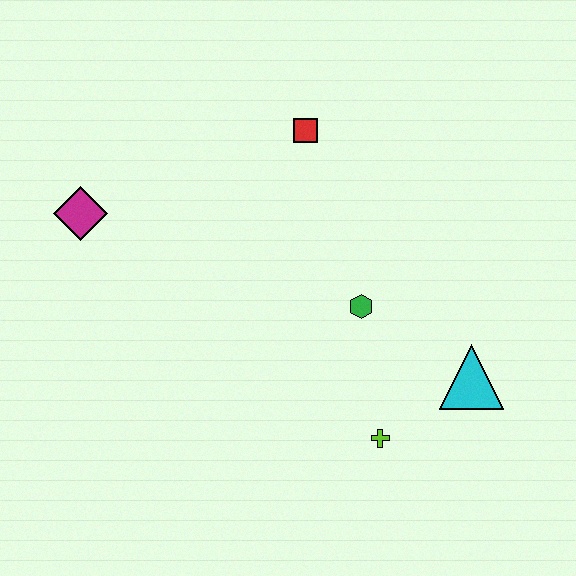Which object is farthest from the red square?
The lime cross is farthest from the red square.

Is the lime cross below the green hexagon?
Yes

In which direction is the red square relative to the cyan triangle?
The red square is above the cyan triangle.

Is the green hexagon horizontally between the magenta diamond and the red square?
No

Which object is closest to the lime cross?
The cyan triangle is closest to the lime cross.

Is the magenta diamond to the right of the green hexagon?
No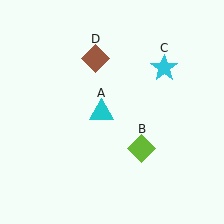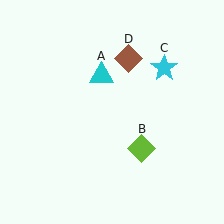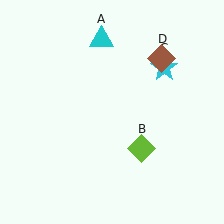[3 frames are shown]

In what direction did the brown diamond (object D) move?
The brown diamond (object D) moved right.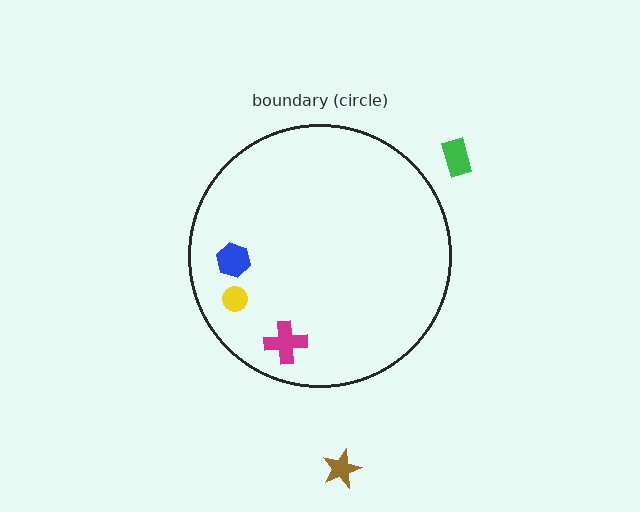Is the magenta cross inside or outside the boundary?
Inside.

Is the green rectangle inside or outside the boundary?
Outside.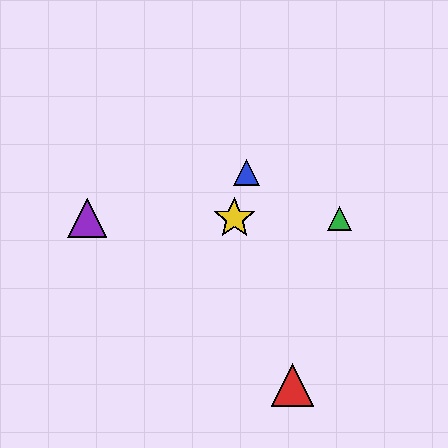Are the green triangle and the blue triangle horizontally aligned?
No, the green triangle is at y≈218 and the blue triangle is at y≈173.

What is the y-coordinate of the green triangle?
The green triangle is at y≈218.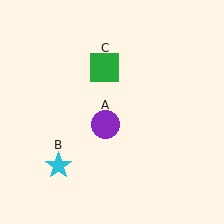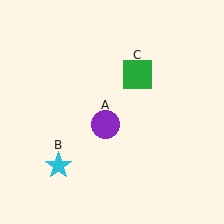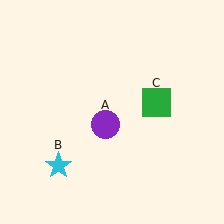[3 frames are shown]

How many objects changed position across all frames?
1 object changed position: green square (object C).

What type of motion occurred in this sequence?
The green square (object C) rotated clockwise around the center of the scene.